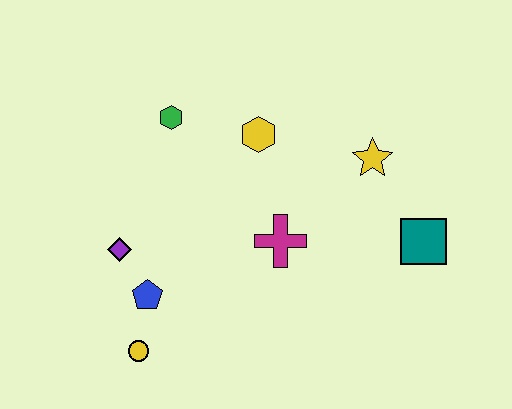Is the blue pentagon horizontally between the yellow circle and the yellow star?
Yes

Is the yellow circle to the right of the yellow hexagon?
No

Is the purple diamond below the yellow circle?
No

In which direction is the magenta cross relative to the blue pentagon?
The magenta cross is to the right of the blue pentagon.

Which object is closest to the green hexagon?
The yellow hexagon is closest to the green hexagon.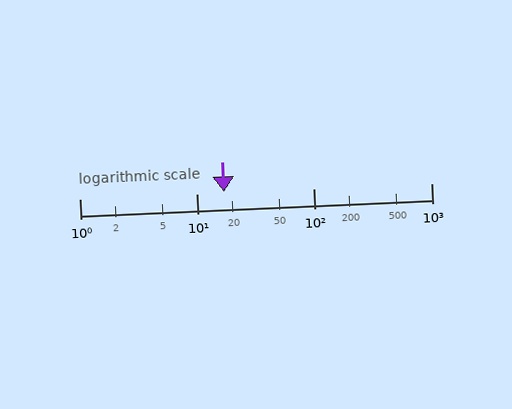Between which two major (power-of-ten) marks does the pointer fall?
The pointer is between 10 and 100.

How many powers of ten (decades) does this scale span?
The scale spans 3 decades, from 1 to 1000.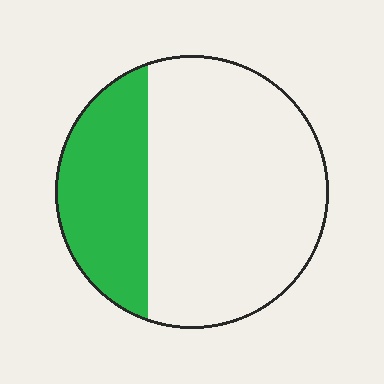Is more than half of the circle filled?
No.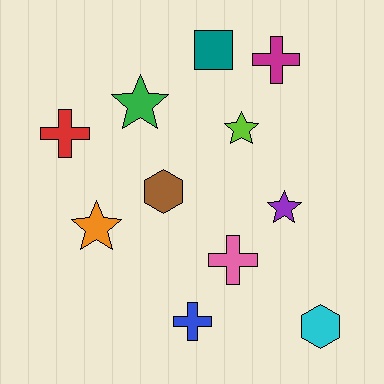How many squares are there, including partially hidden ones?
There is 1 square.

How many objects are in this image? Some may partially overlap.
There are 11 objects.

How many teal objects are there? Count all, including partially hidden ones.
There is 1 teal object.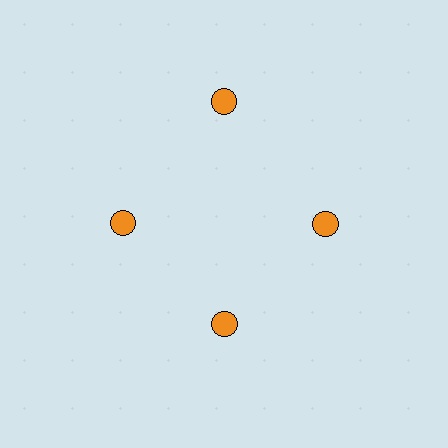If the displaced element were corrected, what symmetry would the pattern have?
It would have 4-fold rotational symmetry — the pattern would map onto itself every 90 degrees.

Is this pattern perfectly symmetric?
No. The 4 orange circles are arranged in a ring, but one element near the 12 o'clock position is pushed outward from the center, breaking the 4-fold rotational symmetry.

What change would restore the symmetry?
The symmetry would be restored by moving it inward, back onto the ring so that all 4 circles sit at equal angles and equal distance from the center.